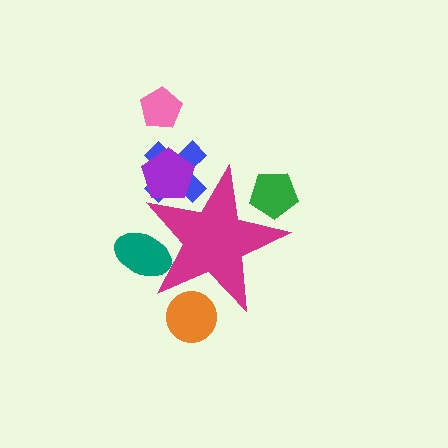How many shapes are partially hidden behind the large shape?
5 shapes are partially hidden.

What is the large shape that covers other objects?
A magenta star.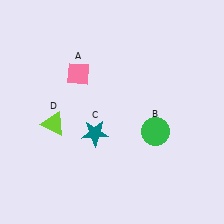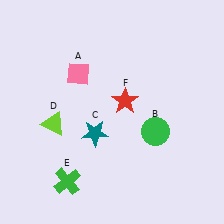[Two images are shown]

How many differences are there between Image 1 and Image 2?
There are 2 differences between the two images.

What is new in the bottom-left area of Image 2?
A green cross (E) was added in the bottom-left area of Image 2.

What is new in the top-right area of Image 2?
A red star (F) was added in the top-right area of Image 2.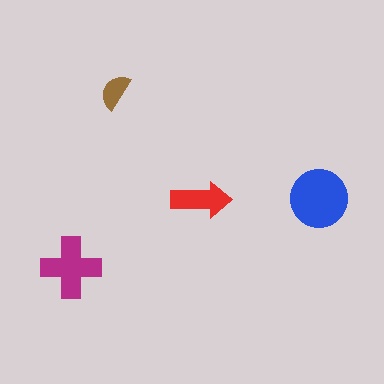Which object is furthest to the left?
The magenta cross is leftmost.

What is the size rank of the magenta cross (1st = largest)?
2nd.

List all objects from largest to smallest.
The blue circle, the magenta cross, the red arrow, the brown semicircle.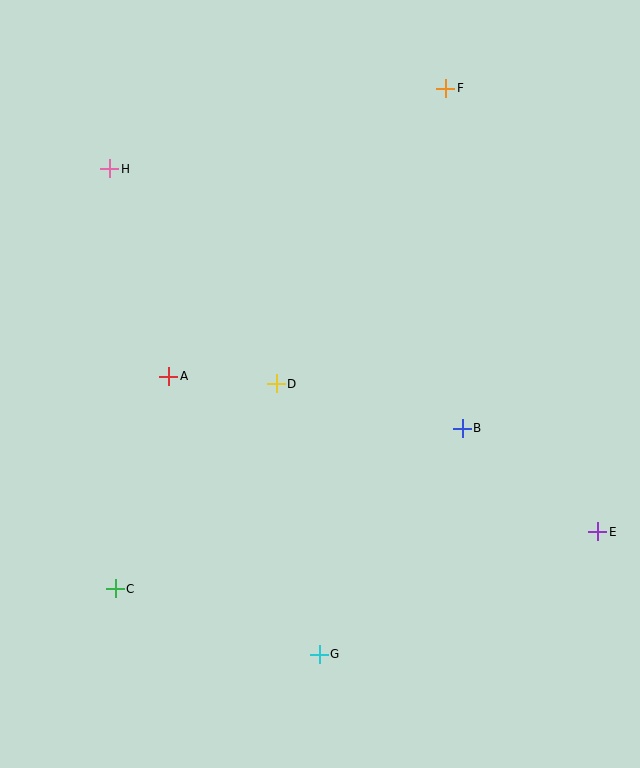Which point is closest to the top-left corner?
Point H is closest to the top-left corner.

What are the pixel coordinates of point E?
Point E is at (598, 532).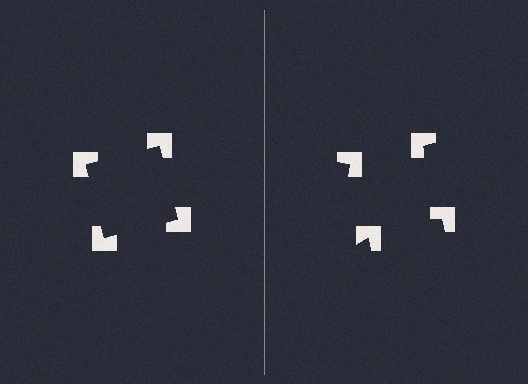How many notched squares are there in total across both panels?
8 — 4 on each side.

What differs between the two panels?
The notched squares are positioned identically on both sides; only the wedge orientations differ. On the left they align to a square; on the right they are misaligned.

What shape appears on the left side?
An illusory square.